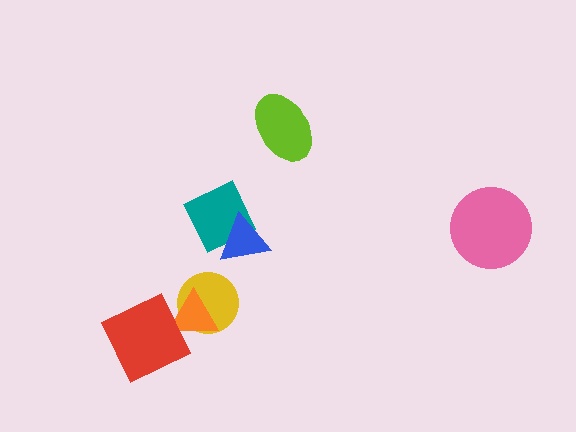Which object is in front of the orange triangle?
The red diamond is in front of the orange triangle.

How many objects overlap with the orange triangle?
2 objects overlap with the orange triangle.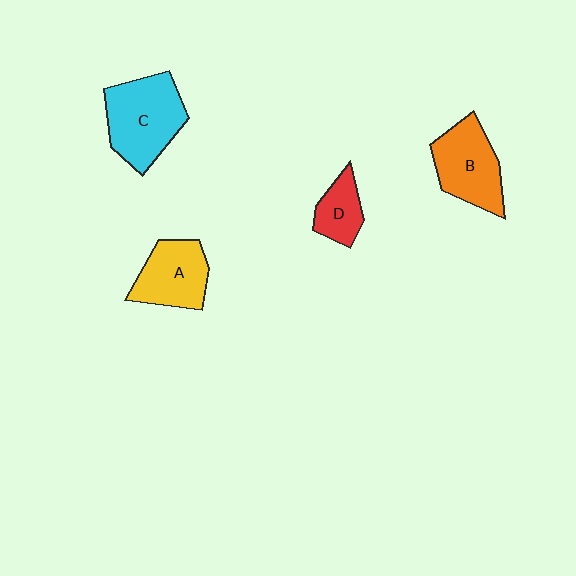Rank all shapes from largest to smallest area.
From largest to smallest: C (cyan), B (orange), A (yellow), D (red).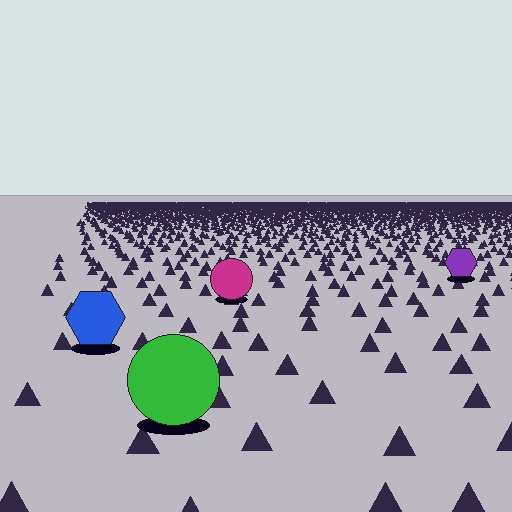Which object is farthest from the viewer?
The purple hexagon is farthest from the viewer. It appears smaller and the ground texture around it is denser.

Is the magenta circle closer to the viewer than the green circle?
No. The green circle is closer — you can tell from the texture gradient: the ground texture is coarser near it.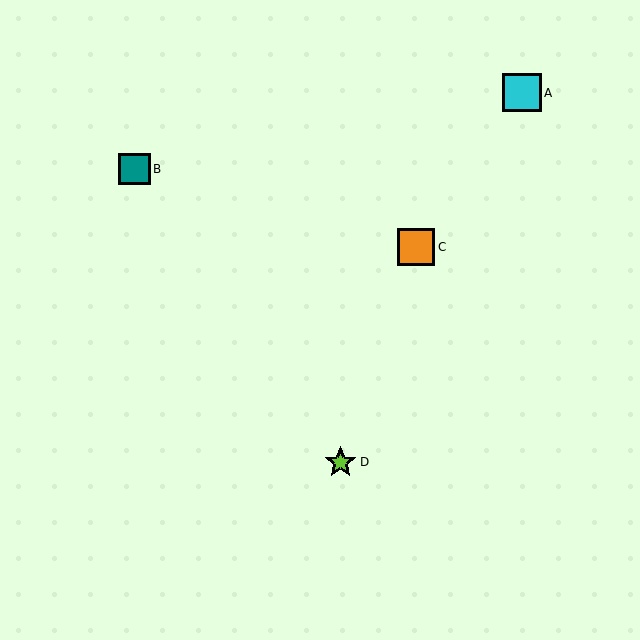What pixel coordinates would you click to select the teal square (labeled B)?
Click at (134, 169) to select the teal square B.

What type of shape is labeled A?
Shape A is a cyan square.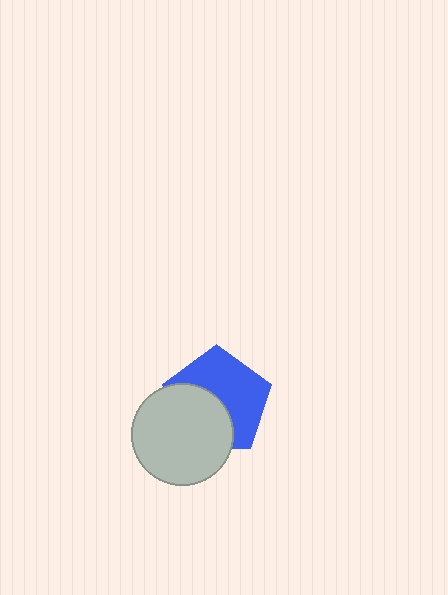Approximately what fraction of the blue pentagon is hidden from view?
Roughly 44% of the blue pentagon is hidden behind the light gray circle.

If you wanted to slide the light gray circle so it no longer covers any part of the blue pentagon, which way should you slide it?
Slide it toward the lower-left — that is the most direct way to separate the two shapes.